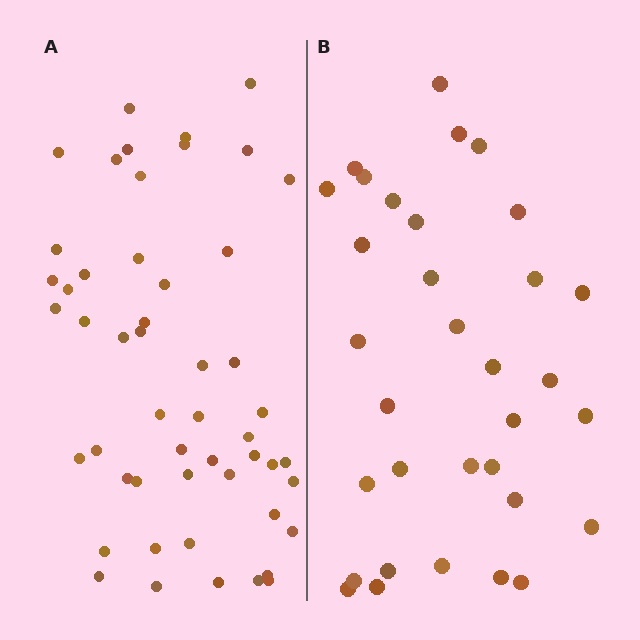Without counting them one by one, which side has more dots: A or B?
Region A (the left region) has more dots.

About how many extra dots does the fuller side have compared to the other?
Region A has approximately 20 more dots than region B.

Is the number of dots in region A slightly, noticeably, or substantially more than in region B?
Region A has substantially more. The ratio is roughly 1.5 to 1.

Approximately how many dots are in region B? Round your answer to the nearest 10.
About 30 dots. (The exact count is 33, which rounds to 30.)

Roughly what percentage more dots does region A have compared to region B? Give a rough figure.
About 55% more.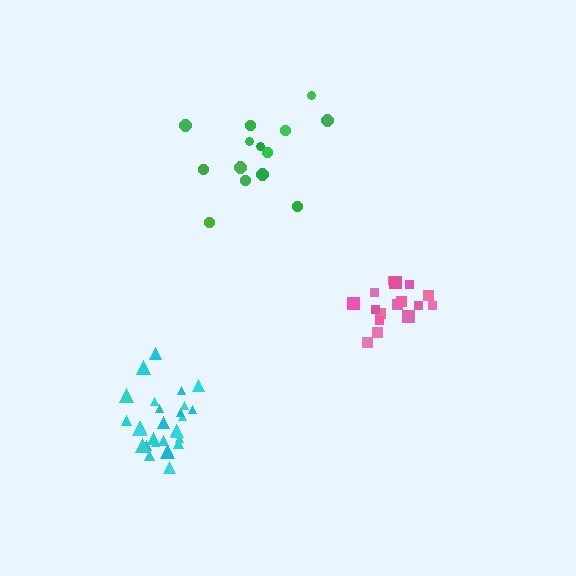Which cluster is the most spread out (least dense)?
Green.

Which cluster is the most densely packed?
Cyan.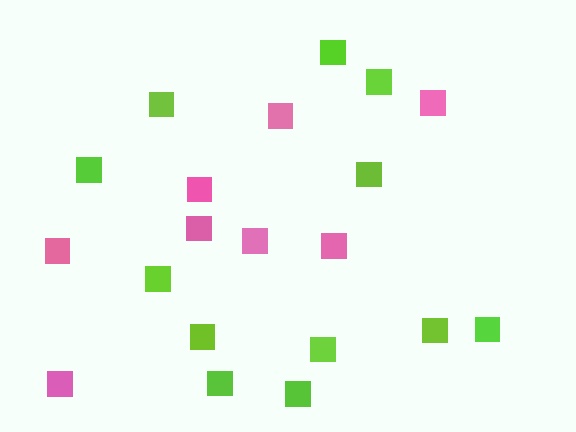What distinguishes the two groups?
There are 2 groups: one group of pink squares (8) and one group of lime squares (12).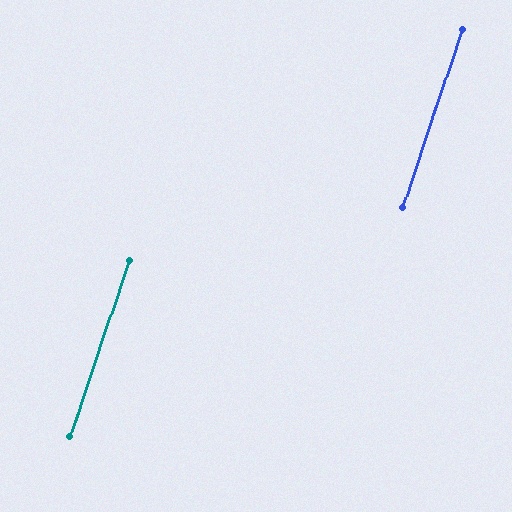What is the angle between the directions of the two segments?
Approximately 0 degrees.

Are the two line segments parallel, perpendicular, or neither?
Parallel — their directions differ by only 0.2°.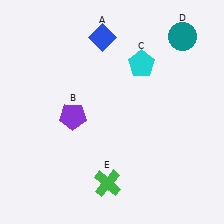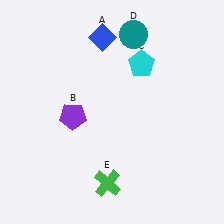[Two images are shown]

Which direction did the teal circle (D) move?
The teal circle (D) moved left.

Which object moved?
The teal circle (D) moved left.